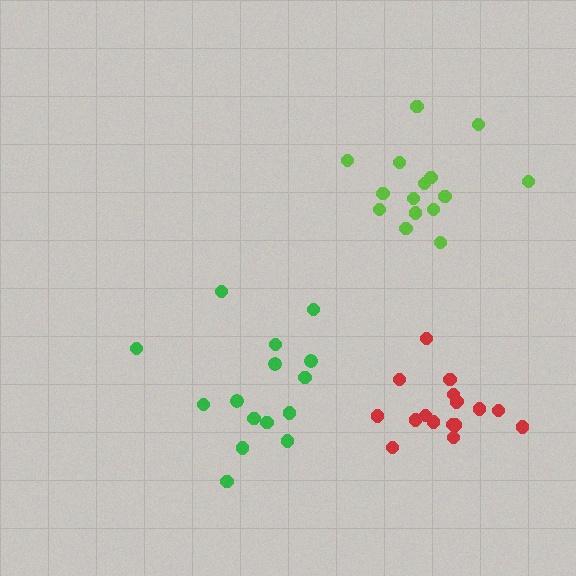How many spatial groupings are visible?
There are 3 spatial groupings.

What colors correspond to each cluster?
The clusters are colored: green, red, lime.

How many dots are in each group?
Group 1: 15 dots, Group 2: 17 dots, Group 3: 15 dots (47 total).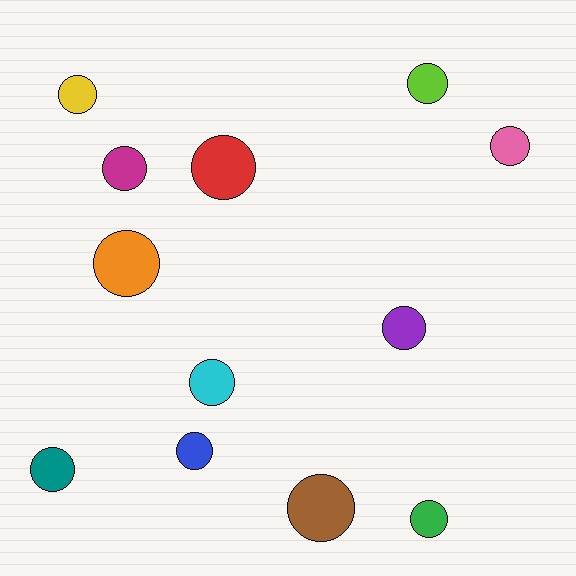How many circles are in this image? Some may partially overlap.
There are 12 circles.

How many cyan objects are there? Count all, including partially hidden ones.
There is 1 cyan object.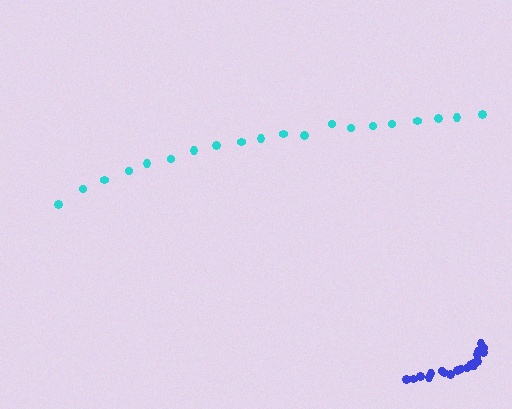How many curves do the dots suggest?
There are 2 distinct paths.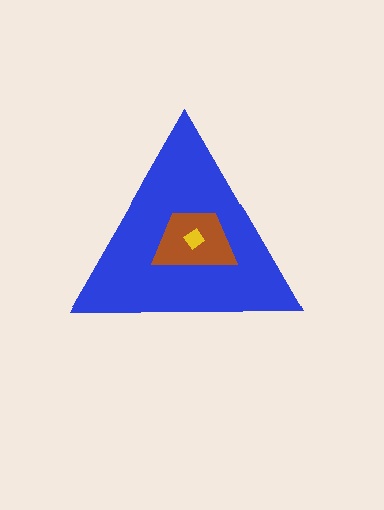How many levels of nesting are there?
3.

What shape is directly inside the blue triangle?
The brown trapezoid.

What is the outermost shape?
The blue triangle.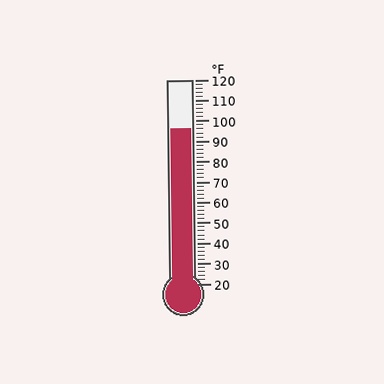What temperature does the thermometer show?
The thermometer shows approximately 96°F.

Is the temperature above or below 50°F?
The temperature is above 50°F.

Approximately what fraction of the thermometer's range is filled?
The thermometer is filled to approximately 75% of its range.